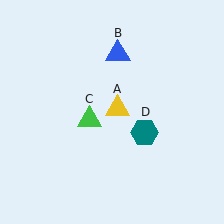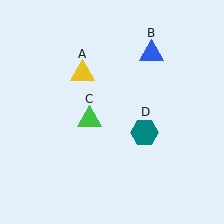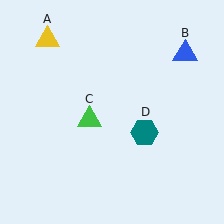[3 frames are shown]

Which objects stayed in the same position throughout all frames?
Green triangle (object C) and teal hexagon (object D) remained stationary.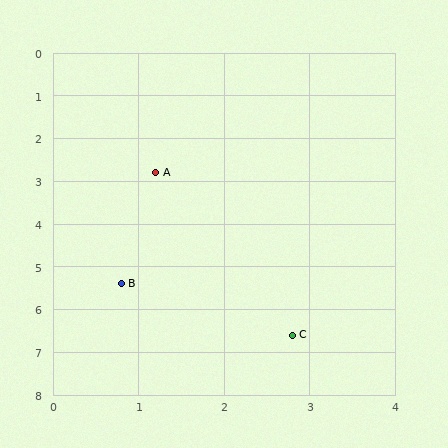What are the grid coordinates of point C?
Point C is at approximately (2.8, 6.6).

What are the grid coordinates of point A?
Point A is at approximately (1.2, 2.8).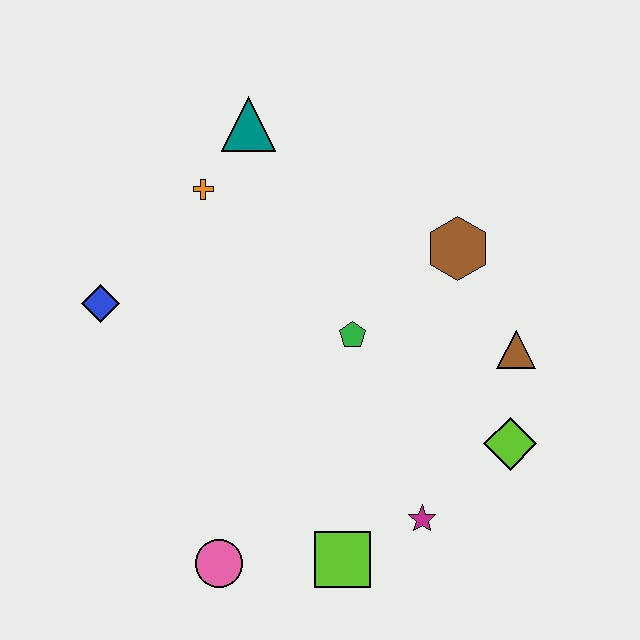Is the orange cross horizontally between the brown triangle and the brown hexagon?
No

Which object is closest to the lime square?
The magenta star is closest to the lime square.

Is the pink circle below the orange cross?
Yes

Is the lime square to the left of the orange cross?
No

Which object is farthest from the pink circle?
The teal triangle is farthest from the pink circle.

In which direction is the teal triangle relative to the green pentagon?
The teal triangle is above the green pentagon.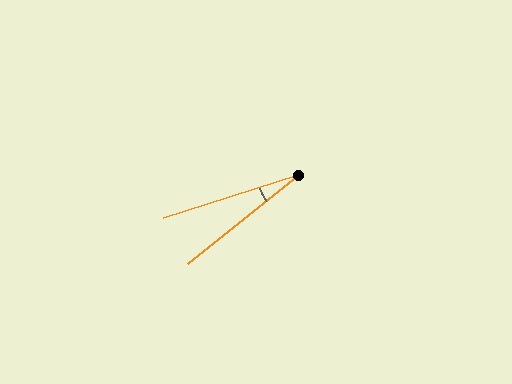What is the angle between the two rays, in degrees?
Approximately 21 degrees.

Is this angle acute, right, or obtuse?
It is acute.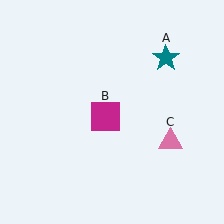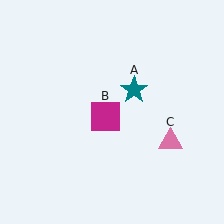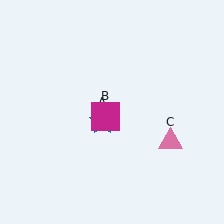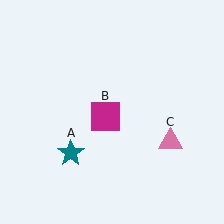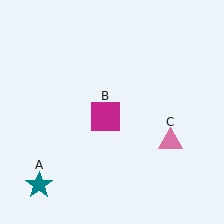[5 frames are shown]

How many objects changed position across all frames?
1 object changed position: teal star (object A).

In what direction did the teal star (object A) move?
The teal star (object A) moved down and to the left.